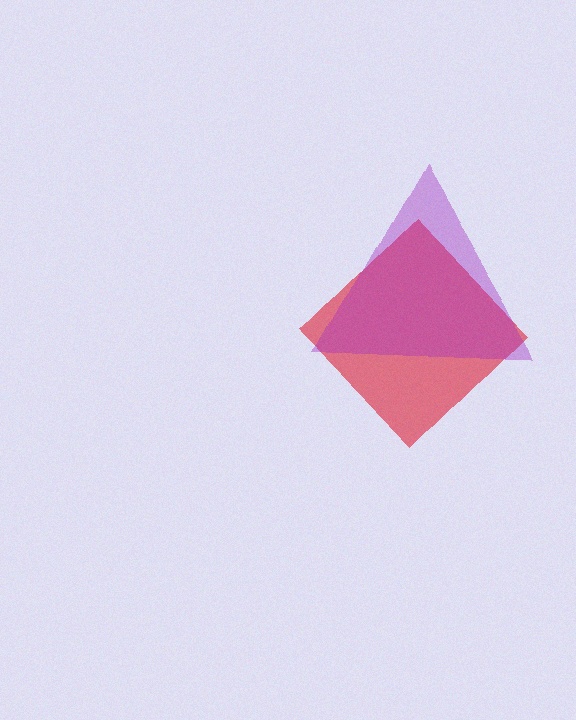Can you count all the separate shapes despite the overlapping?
Yes, there are 2 separate shapes.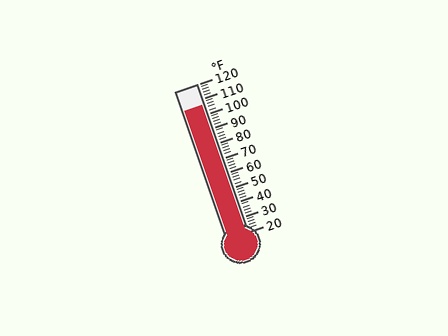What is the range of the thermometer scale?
The thermometer scale ranges from 20°F to 120°F.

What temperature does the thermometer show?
The thermometer shows approximately 106°F.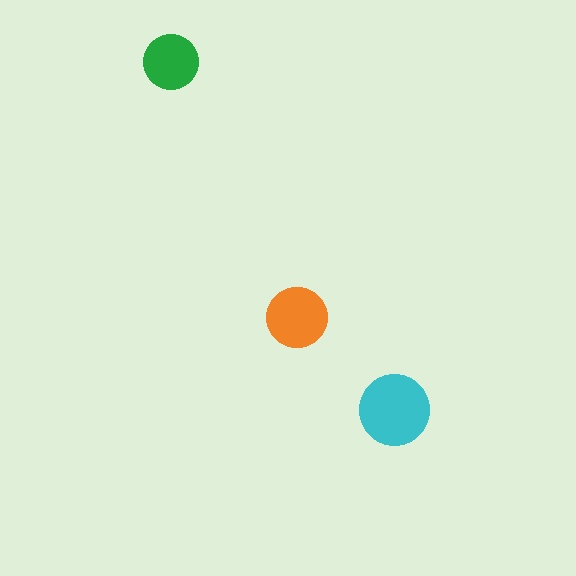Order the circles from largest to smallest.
the cyan one, the orange one, the green one.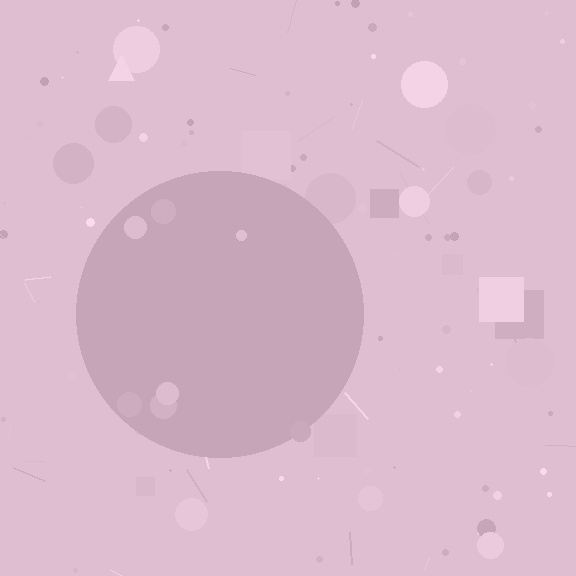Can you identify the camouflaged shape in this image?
The camouflaged shape is a circle.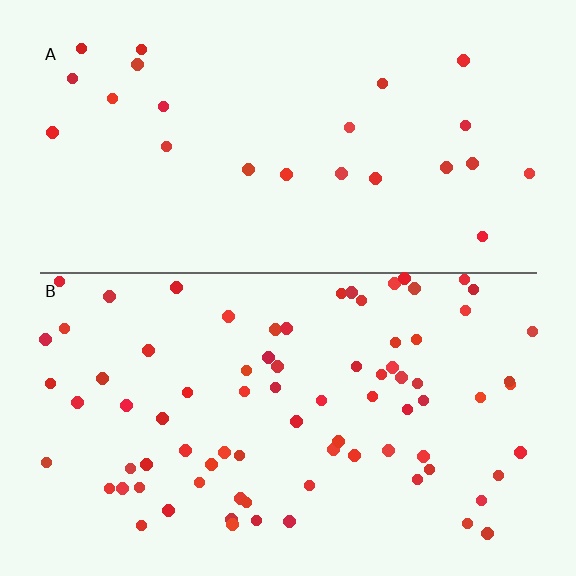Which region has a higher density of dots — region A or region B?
B (the bottom).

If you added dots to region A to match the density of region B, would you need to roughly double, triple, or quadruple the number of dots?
Approximately triple.